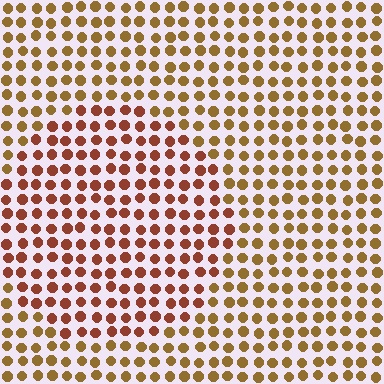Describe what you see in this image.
The image is filled with small brown elements in a uniform arrangement. A circle-shaped region is visible where the elements are tinted to a slightly different hue, forming a subtle color boundary.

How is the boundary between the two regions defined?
The boundary is defined purely by a slight shift in hue (about 30 degrees). Spacing, size, and orientation are identical on both sides.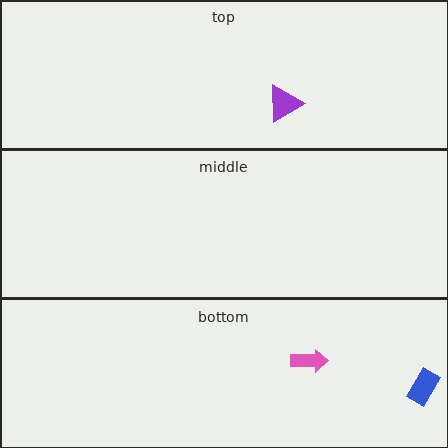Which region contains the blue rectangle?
The bottom region.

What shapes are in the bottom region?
The pink arrow, the blue rectangle.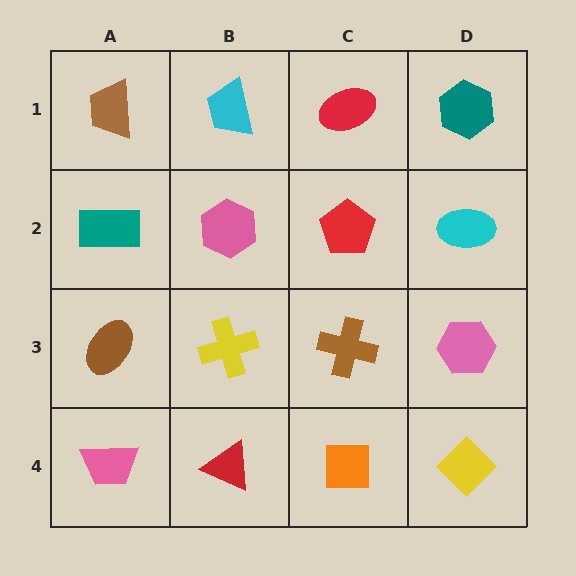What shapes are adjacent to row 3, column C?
A red pentagon (row 2, column C), an orange square (row 4, column C), a yellow cross (row 3, column B), a pink hexagon (row 3, column D).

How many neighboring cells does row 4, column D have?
2.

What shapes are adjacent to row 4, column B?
A yellow cross (row 3, column B), a pink trapezoid (row 4, column A), an orange square (row 4, column C).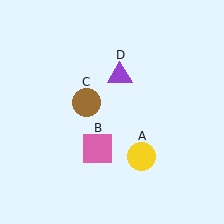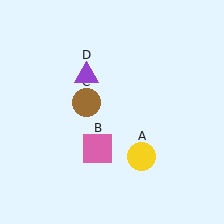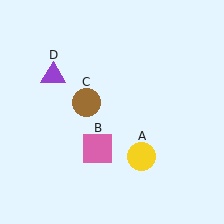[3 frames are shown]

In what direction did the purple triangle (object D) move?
The purple triangle (object D) moved left.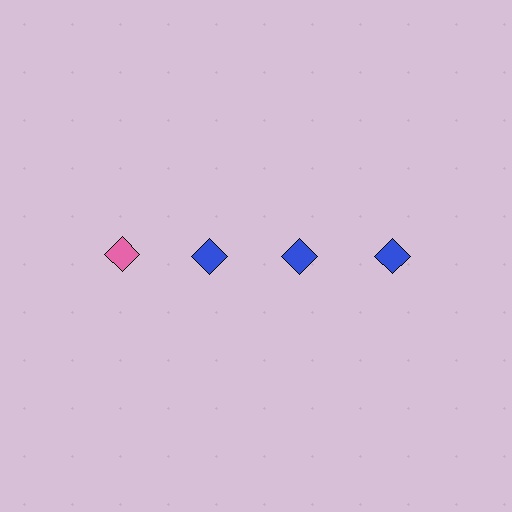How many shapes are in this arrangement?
There are 4 shapes arranged in a grid pattern.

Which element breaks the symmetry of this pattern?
The pink diamond in the top row, leftmost column breaks the symmetry. All other shapes are blue diamonds.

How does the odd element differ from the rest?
It has a different color: pink instead of blue.